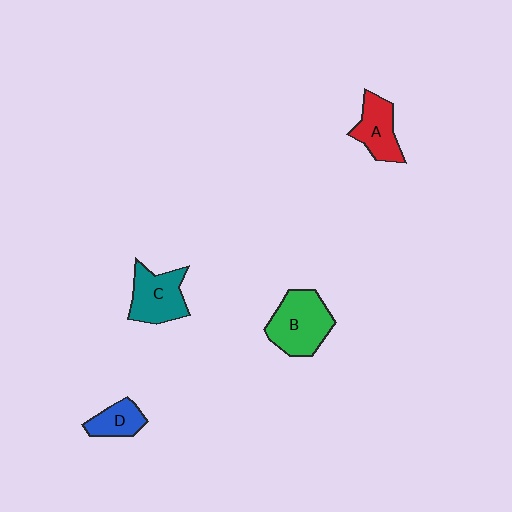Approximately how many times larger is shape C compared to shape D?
Approximately 1.6 times.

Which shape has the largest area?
Shape B (green).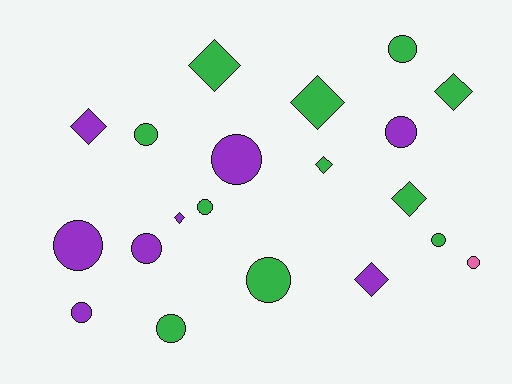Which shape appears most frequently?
Circle, with 12 objects.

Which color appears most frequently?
Green, with 11 objects.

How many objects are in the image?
There are 20 objects.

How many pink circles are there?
There is 1 pink circle.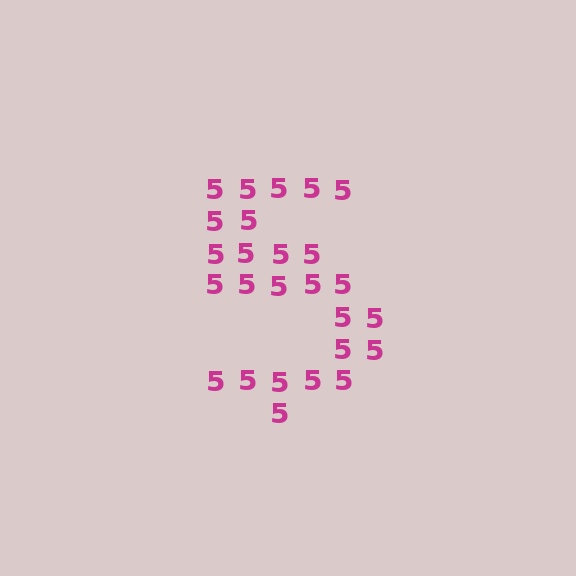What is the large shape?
The large shape is the digit 5.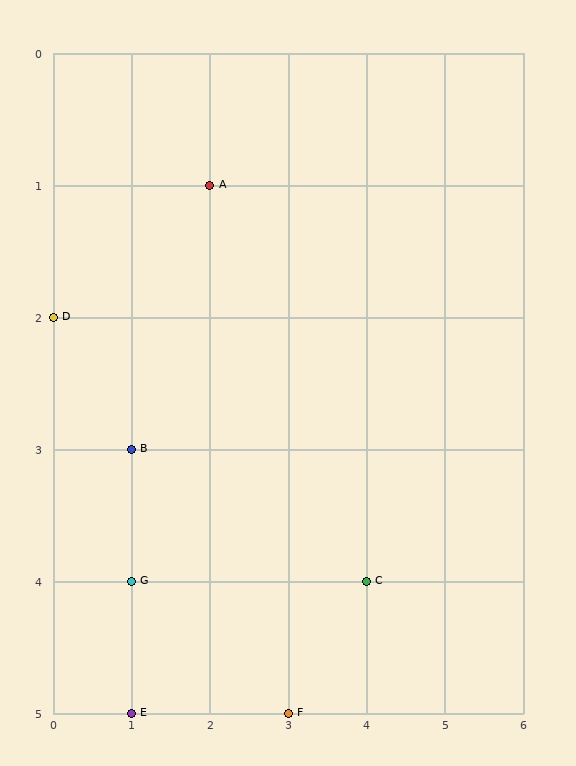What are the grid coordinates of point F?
Point F is at grid coordinates (3, 5).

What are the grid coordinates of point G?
Point G is at grid coordinates (1, 4).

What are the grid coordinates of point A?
Point A is at grid coordinates (2, 1).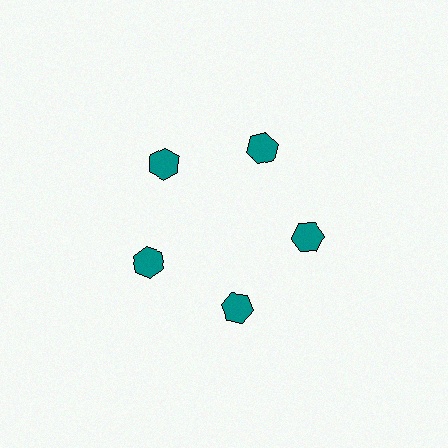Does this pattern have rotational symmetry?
Yes, this pattern has 5-fold rotational symmetry. It looks the same after rotating 72 degrees around the center.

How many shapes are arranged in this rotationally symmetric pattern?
There are 5 shapes, arranged in 5 groups of 1.